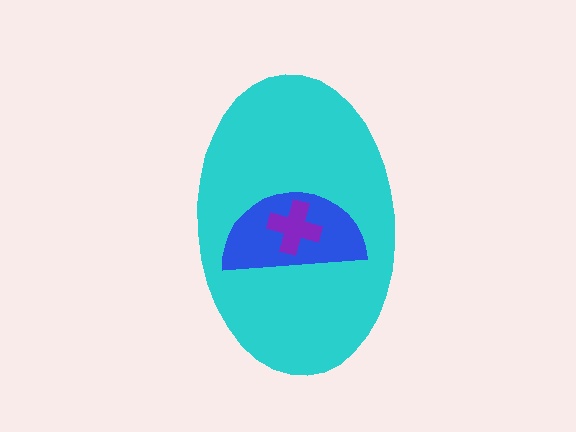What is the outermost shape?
The cyan ellipse.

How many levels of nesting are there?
3.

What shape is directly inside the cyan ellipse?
The blue semicircle.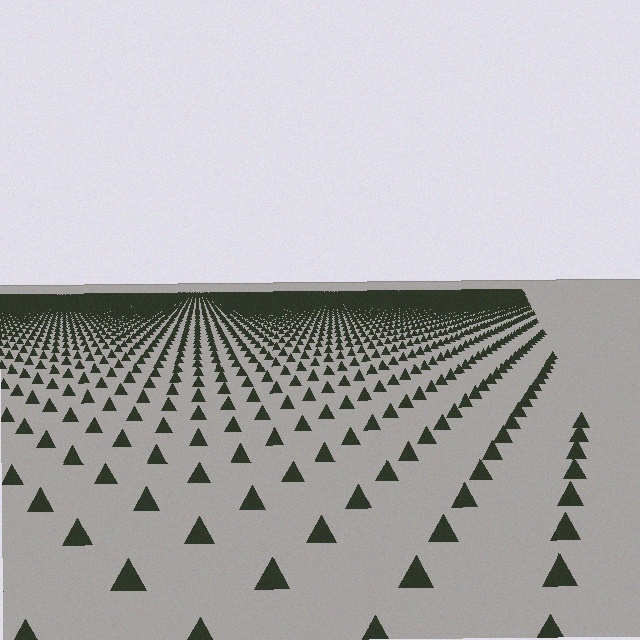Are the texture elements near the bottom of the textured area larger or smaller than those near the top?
Larger. Near the bottom, elements are closer to the viewer and appear at a bigger on-screen size.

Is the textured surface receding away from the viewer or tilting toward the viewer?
The surface is receding away from the viewer. Texture elements get smaller and denser toward the top.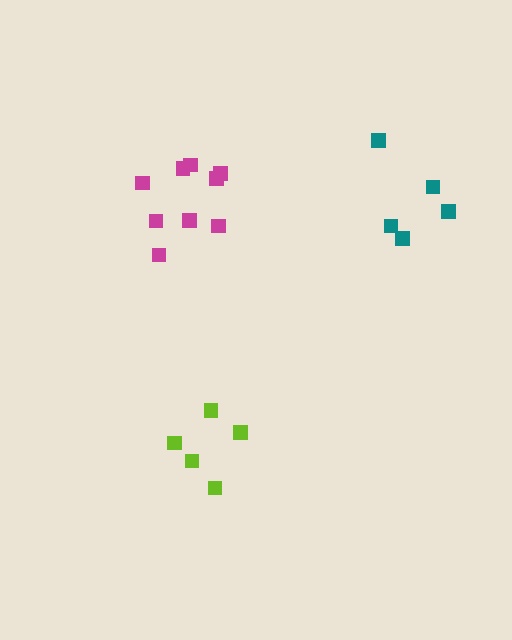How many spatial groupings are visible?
There are 3 spatial groupings.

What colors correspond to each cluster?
The clusters are colored: magenta, teal, lime.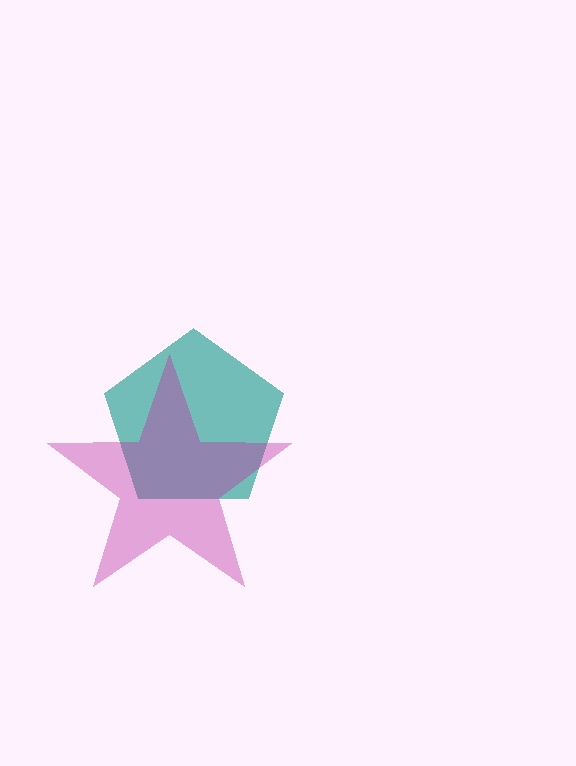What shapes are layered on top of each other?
The layered shapes are: a teal pentagon, a magenta star.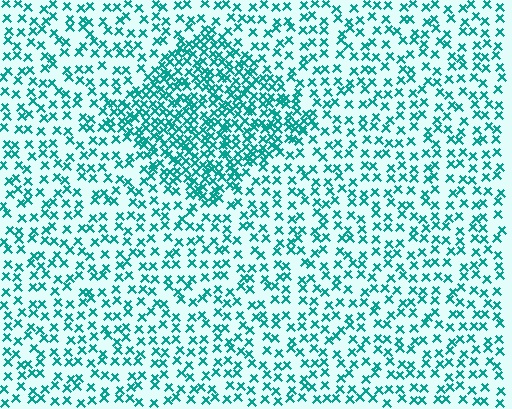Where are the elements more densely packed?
The elements are more densely packed inside the diamond boundary.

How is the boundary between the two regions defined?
The boundary is defined by a change in element density (approximately 2.2x ratio). All elements are the same color, size, and shape.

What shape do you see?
I see a diamond.